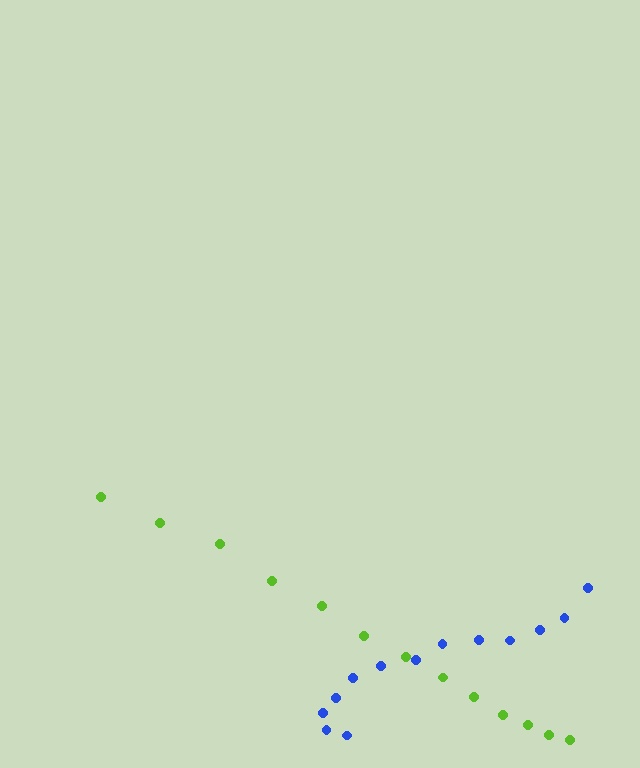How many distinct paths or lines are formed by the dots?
There are 2 distinct paths.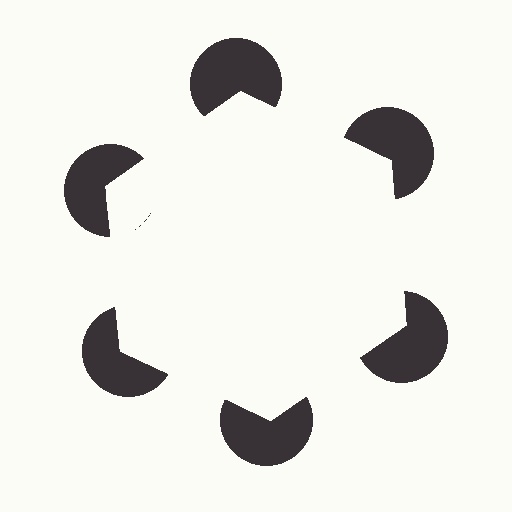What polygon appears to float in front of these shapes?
An illusory hexagon — its edges are inferred from the aligned wedge cuts in the pac-man discs, not physically drawn.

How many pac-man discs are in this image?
There are 6 — one at each vertex of the illusory hexagon.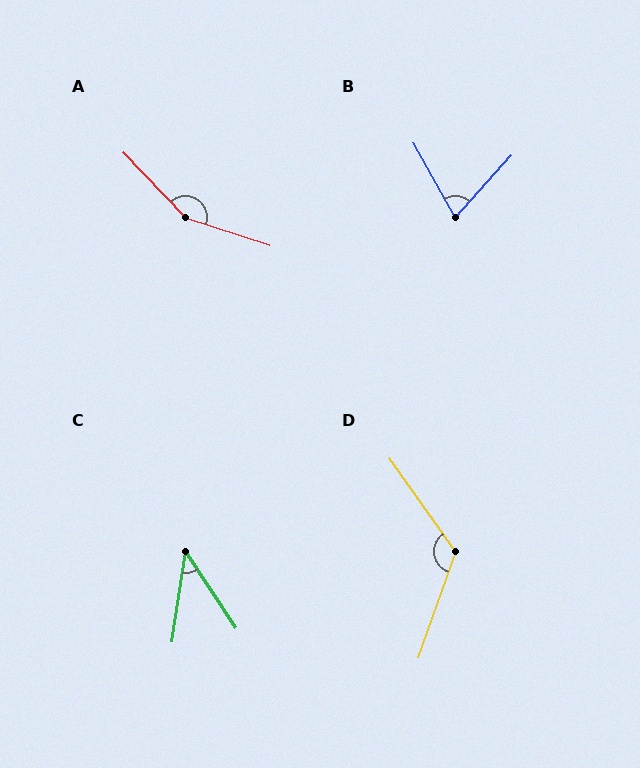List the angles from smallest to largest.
C (42°), B (71°), D (125°), A (152°).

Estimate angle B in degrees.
Approximately 71 degrees.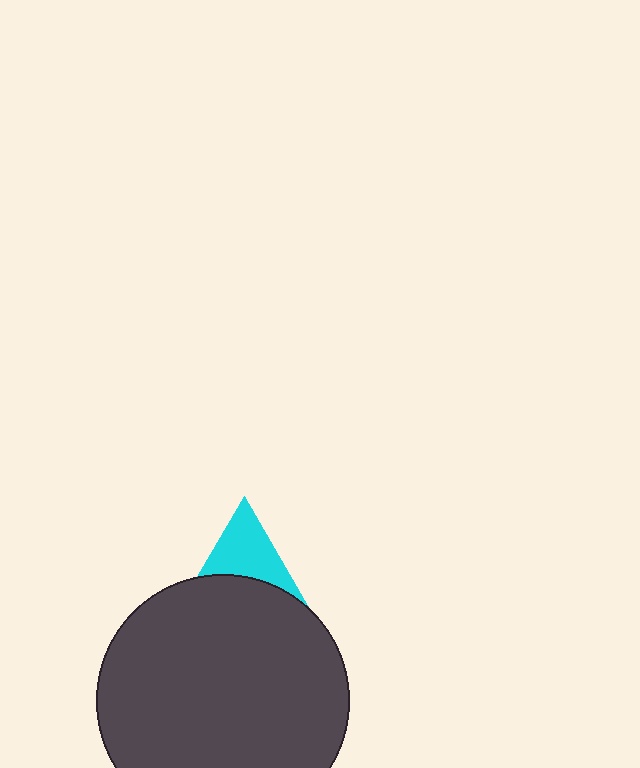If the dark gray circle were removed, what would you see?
You would see the complete cyan triangle.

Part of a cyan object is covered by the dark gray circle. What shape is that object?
It is a triangle.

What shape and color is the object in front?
The object in front is a dark gray circle.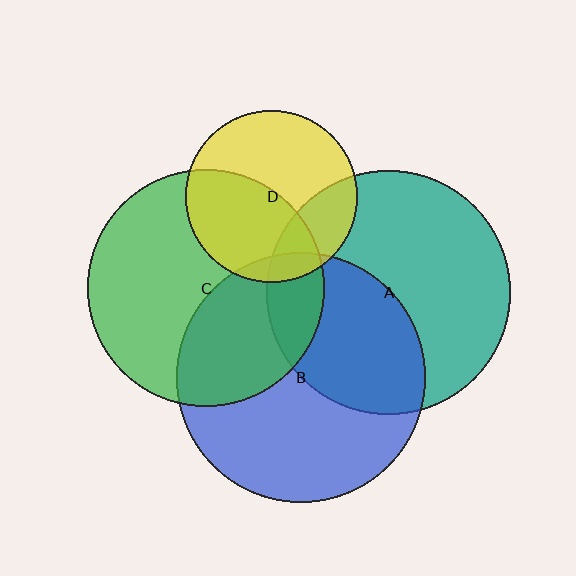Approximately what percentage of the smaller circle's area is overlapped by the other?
Approximately 15%.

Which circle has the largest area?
Circle B (blue).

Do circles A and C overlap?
Yes.